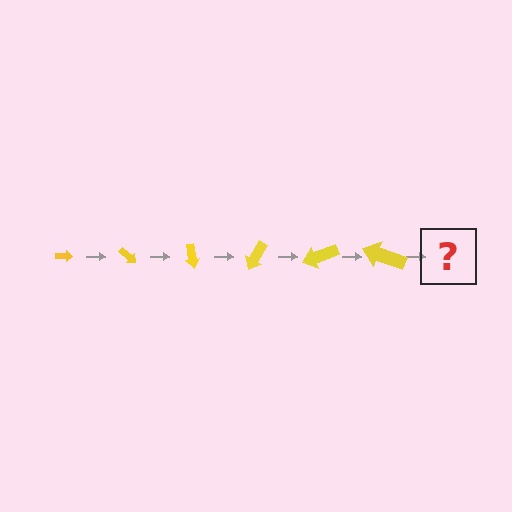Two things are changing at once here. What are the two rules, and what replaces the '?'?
The two rules are that the arrow grows larger each step and it rotates 40 degrees each step. The '?' should be an arrow, larger than the previous one and rotated 240 degrees from the start.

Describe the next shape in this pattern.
It should be an arrow, larger than the previous one and rotated 240 degrees from the start.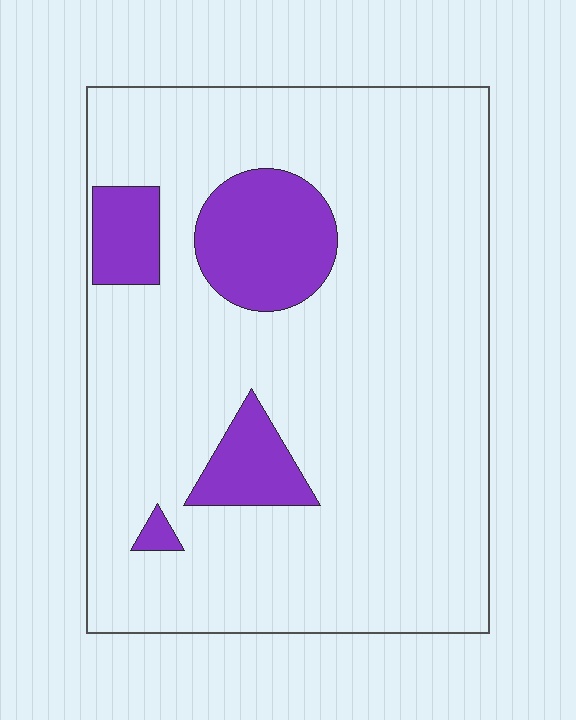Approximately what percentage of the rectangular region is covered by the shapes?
Approximately 15%.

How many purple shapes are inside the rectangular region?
4.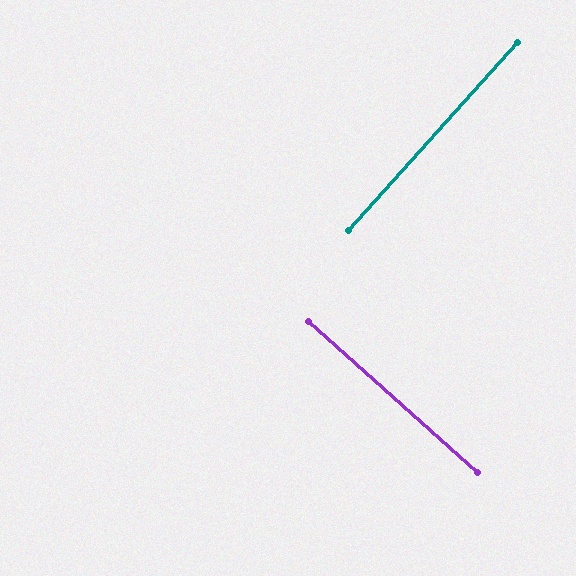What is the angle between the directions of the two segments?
Approximately 90 degrees.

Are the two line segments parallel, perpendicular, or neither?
Perpendicular — they meet at approximately 90°.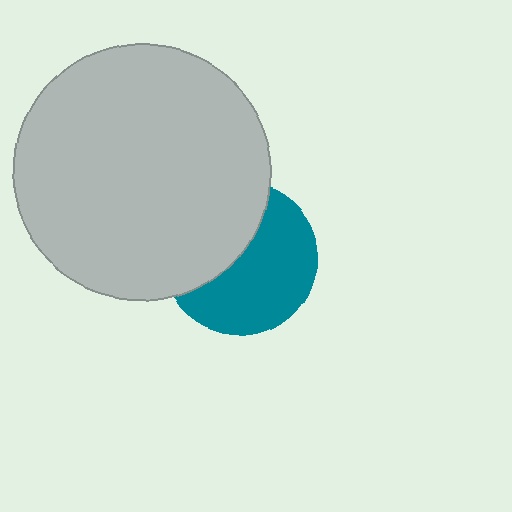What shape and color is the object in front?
The object in front is a light gray circle.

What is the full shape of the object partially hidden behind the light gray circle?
The partially hidden object is a teal circle.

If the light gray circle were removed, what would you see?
You would see the complete teal circle.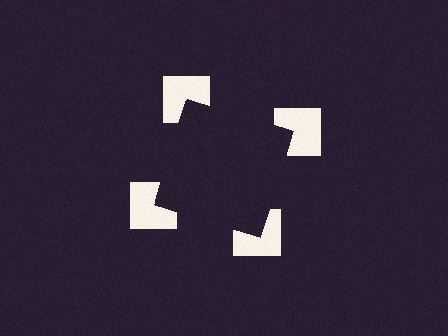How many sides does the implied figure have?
4 sides.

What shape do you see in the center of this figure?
An illusory square — its edges are inferred from the aligned wedge cuts in the notched squares, not physically drawn.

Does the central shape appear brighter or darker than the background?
It typically appears slightly darker than the background, even though no actual brightness change is drawn.